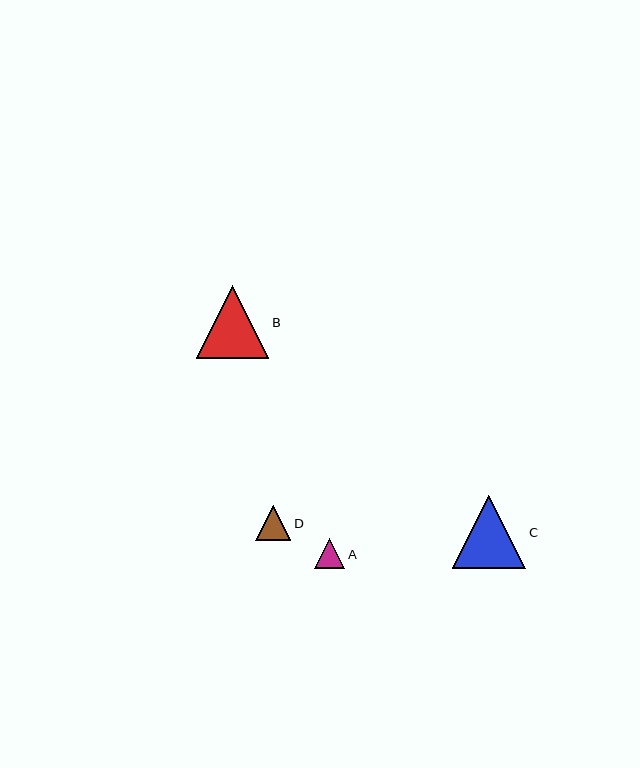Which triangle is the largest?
Triangle C is the largest with a size of approximately 73 pixels.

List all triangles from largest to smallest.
From largest to smallest: C, B, D, A.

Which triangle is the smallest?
Triangle A is the smallest with a size of approximately 30 pixels.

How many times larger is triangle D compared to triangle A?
Triangle D is approximately 1.2 times the size of triangle A.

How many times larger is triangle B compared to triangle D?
Triangle B is approximately 2.1 times the size of triangle D.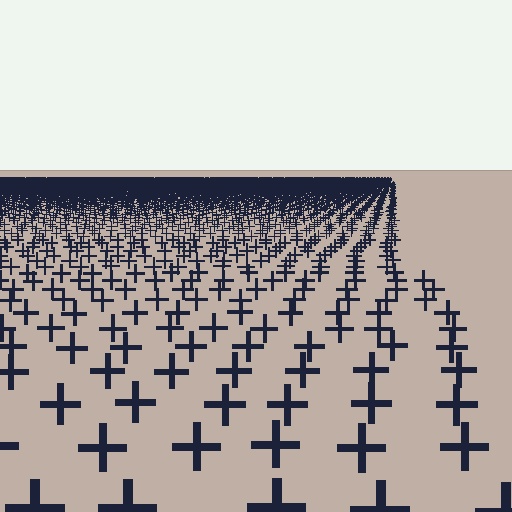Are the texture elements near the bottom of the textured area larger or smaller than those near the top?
Larger. Near the bottom, elements are closer to the viewer and appear at a bigger on-screen size.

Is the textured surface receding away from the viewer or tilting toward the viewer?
The surface is receding away from the viewer. Texture elements get smaller and denser toward the top.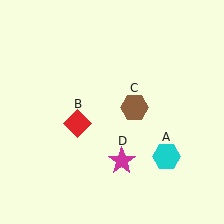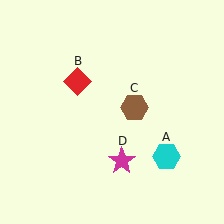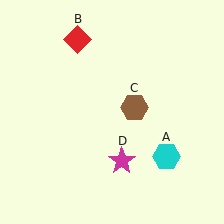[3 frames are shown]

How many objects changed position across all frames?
1 object changed position: red diamond (object B).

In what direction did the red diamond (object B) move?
The red diamond (object B) moved up.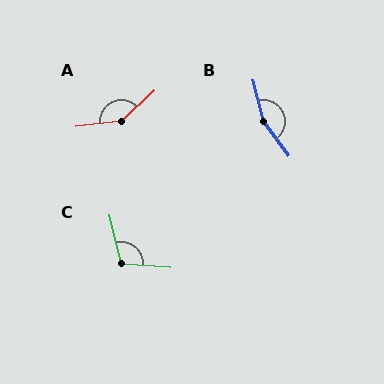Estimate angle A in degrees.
Approximately 144 degrees.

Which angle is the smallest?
C, at approximately 108 degrees.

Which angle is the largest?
B, at approximately 158 degrees.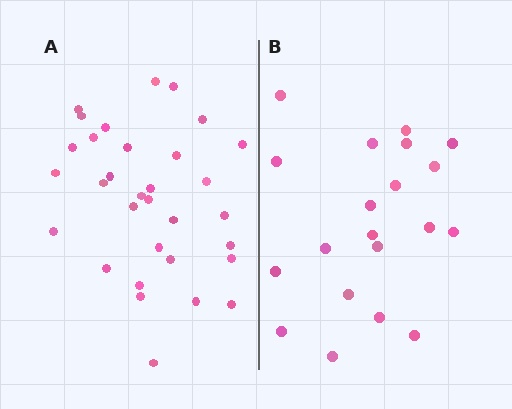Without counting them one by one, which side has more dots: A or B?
Region A (the left region) has more dots.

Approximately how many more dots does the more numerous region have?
Region A has roughly 12 or so more dots than region B.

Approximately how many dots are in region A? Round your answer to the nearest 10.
About 30 dots. (The exact count is 32, which rounds to 30.)